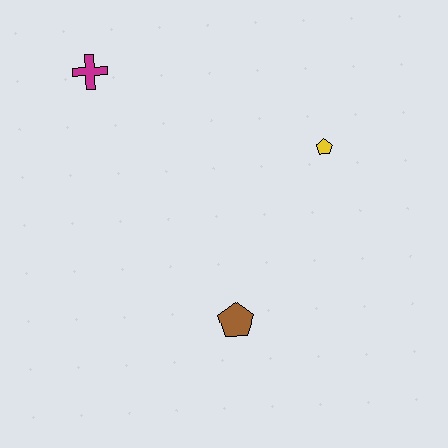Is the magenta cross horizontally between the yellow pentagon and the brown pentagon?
No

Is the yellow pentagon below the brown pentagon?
No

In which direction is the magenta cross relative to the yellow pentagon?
The magenta cross is to the left of the yellow pentagon.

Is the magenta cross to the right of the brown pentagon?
No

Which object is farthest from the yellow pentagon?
The magenta cross is farthest from the yellow pentagon.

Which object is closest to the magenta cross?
The yellow pentagon is closest to the magenta cross.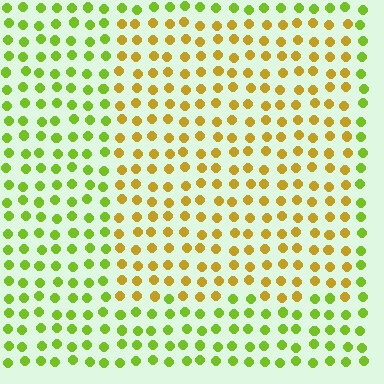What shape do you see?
I see a rectangle.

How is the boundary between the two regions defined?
The boundary is defined purely by a slight shift in hue (about 43 degrees). Spacing, size, and orientation are identical on both sides.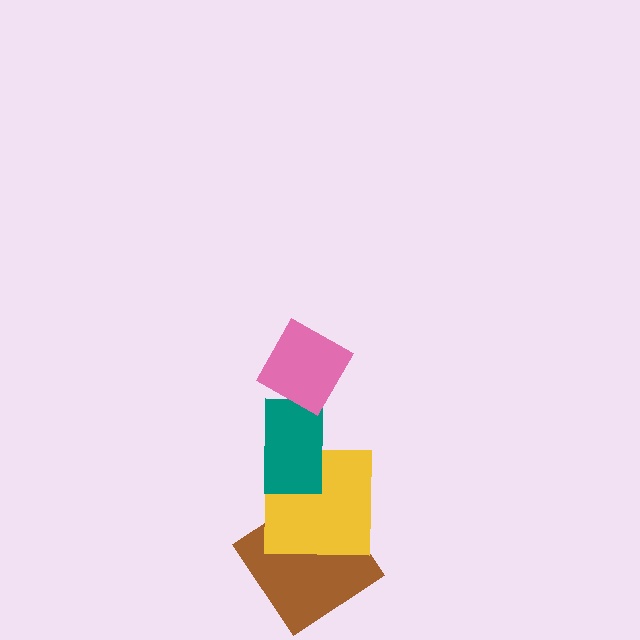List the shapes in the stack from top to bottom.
From top to bottom: the pink diamond, the teal rectangle, the yellow square, the brown diamond.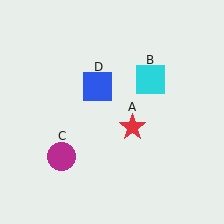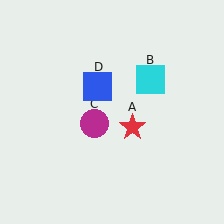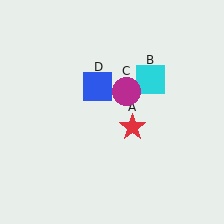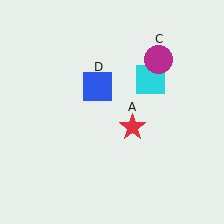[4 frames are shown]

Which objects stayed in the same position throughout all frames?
Red star (object A) and cyan square (object B) and blue square (object D) remained stationary.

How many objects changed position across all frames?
1 object changed position: magenta circle (object C).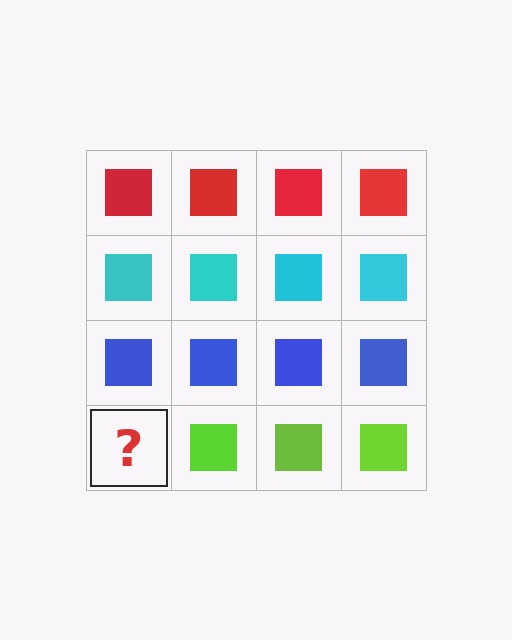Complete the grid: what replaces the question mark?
The question mark should be replaced with a lime square.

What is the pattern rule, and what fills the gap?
The rule is that each row has a consistent color. The gap should be filled with a lime square.